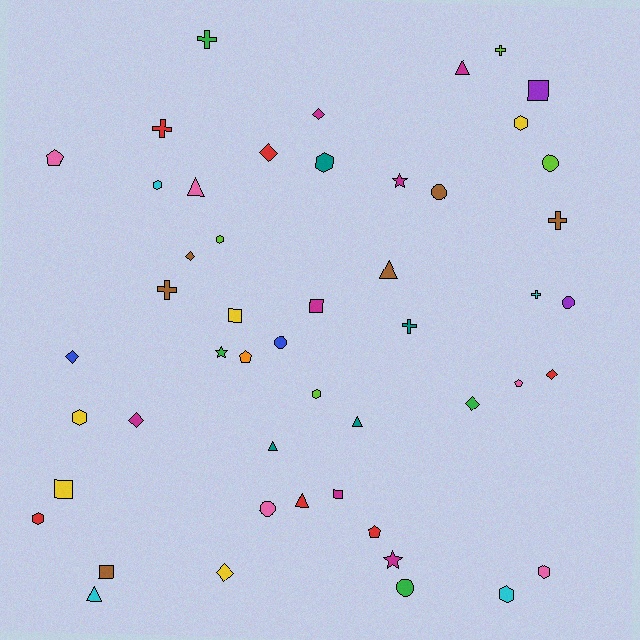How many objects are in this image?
There are 50 objects.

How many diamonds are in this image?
There are 8 diamonds.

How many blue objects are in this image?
There are 2 blue objects.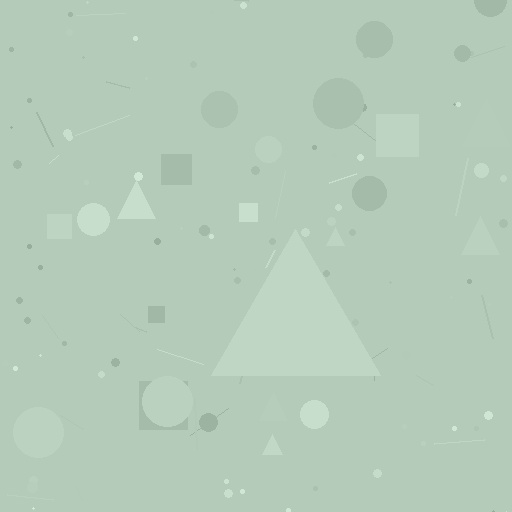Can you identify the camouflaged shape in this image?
The camouflaged shape is a triangle.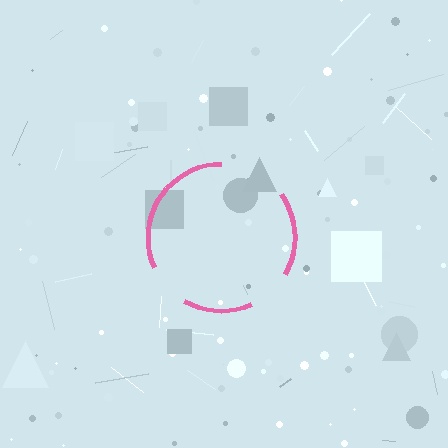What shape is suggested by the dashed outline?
The dashed outline suggests a circle.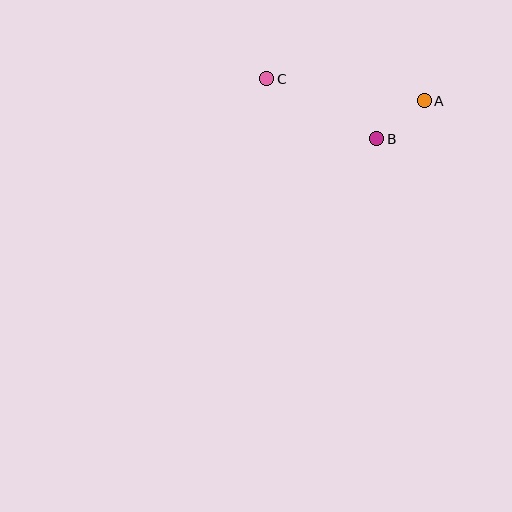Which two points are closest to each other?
Points A and B are closest to each other.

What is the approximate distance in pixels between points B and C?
The distance between B and C is approximately 126 pixels.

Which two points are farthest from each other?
Points A and C are farthest from each other.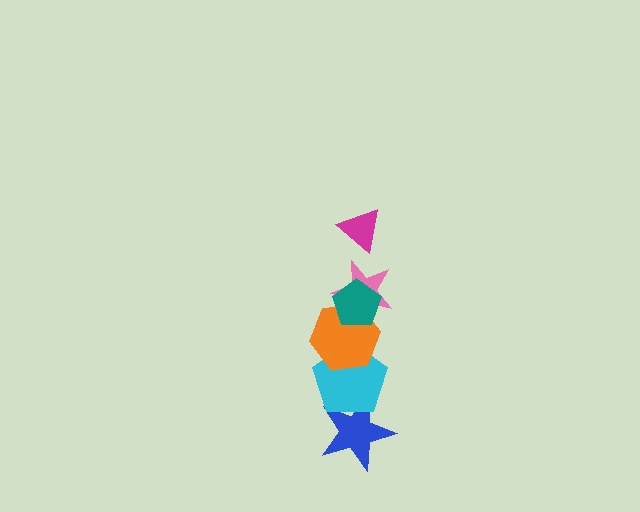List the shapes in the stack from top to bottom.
From top to bottom: the magenta triangle, the teal pentagon, the pink star, the orange hexagon, the cyan pentagon, the blue star.